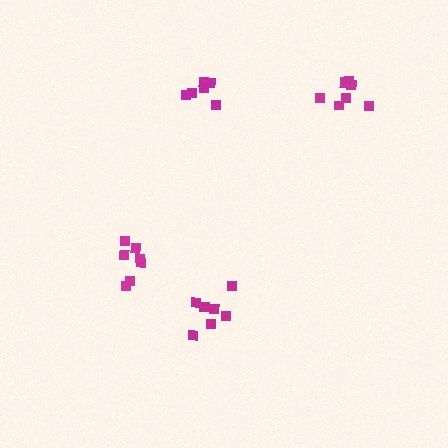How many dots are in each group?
Group 1: 7 dots, Group 2: 7 dots, Group 3: 6 dots, Group 4: 8 dots (28 total).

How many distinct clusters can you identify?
There are 4 distinct clusters.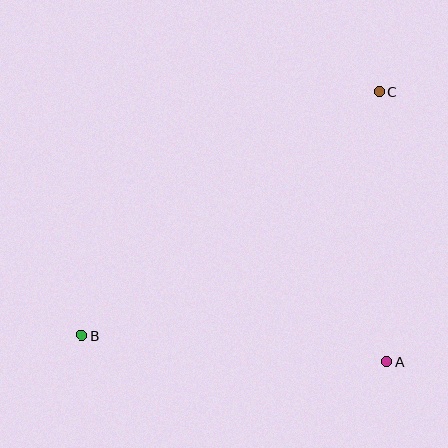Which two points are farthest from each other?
Points B and C are farthest from each other.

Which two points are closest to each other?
Points A and C are closest to each other.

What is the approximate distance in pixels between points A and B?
The distance between A and B is approximately 306 pixels.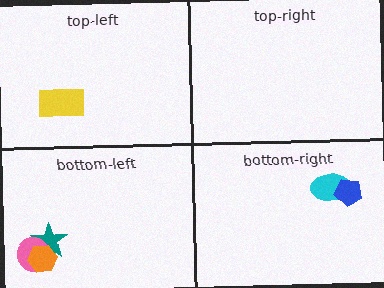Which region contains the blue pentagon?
The bottom-right region.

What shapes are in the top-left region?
The yellow rectangle.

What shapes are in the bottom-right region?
The cyan ellipse, the blue pentagon.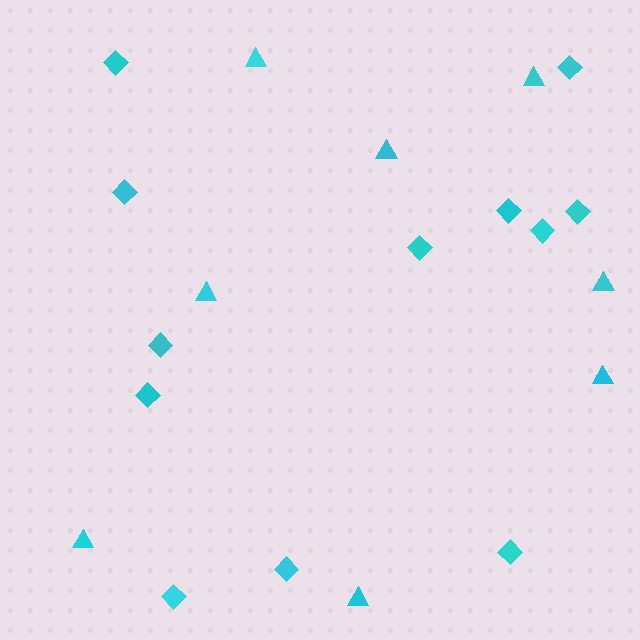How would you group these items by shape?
There are 2 groups: one group of diamonds (12) and one group of triangles (8).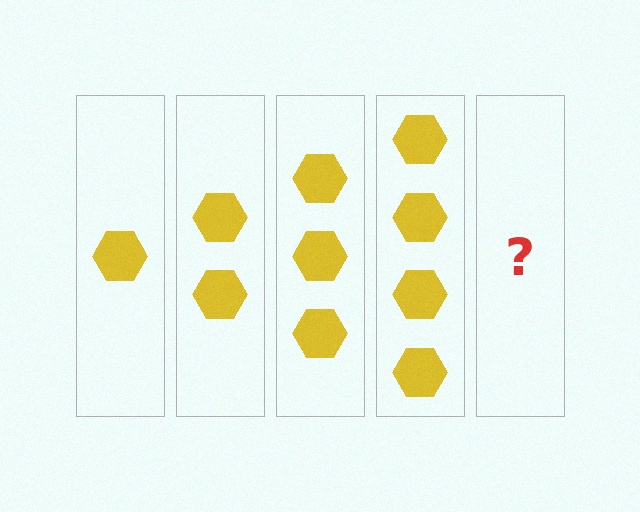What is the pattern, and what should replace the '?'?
The pattern is that each step adds one more hexagon. The '?' should be 5 hexagons.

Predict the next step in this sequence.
The next step is 5 hexagons.